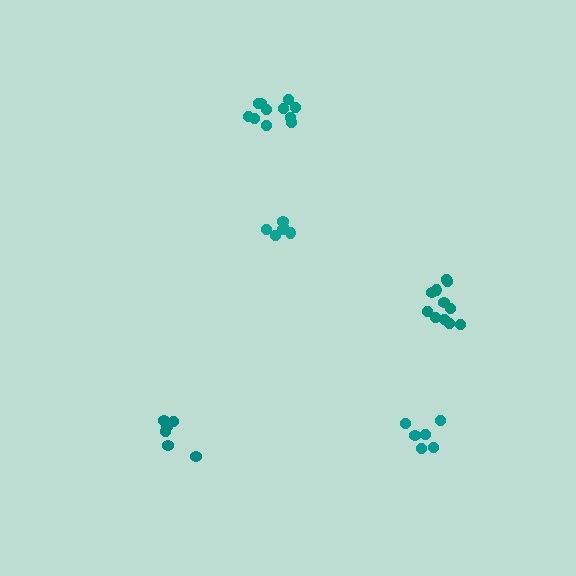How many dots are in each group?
Group 1: 6 dots, Group 2: 6 dots, Group 3: 6 dots, Group 4: 11 dots, Group 5: 11 dots (40 total).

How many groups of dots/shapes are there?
There are 5 groups.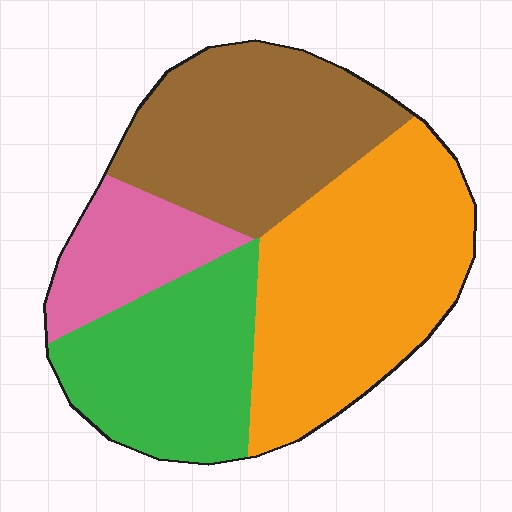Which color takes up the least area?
Pink, at roughly 15%.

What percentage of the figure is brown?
Brown covers 28% of the figure.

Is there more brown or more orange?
Orange.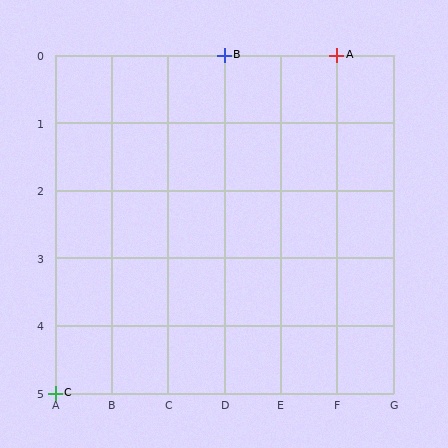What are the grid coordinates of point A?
Point A is at grid coordinates (F, 0).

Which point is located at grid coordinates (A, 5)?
Point C is at (A, 5).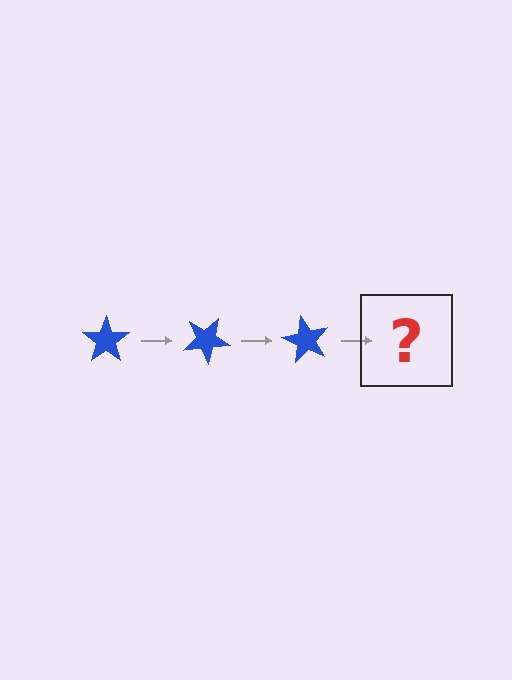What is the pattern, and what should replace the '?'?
The pattern is that the star rotates 30 degrees each step. The '?' should be a blue star rotated 90 degrees.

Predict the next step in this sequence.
The next step is a blue star rotated 90 degrees.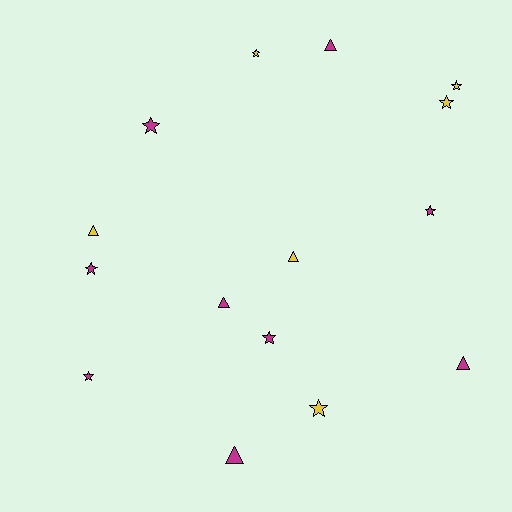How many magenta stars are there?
There are 5 magenta stars.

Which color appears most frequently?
Magenta, with 9 objects.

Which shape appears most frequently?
Star, with 9 objects.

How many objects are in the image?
There are 15 objects.